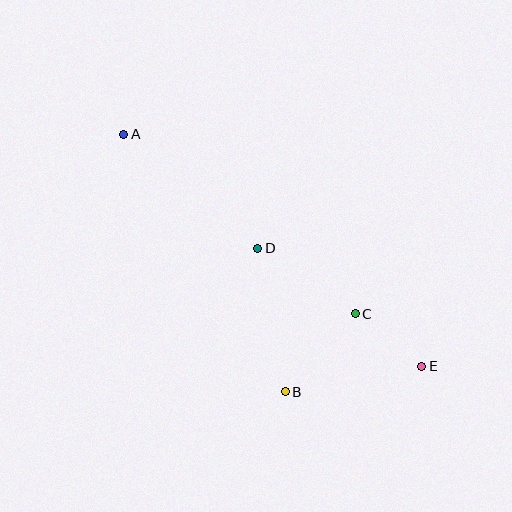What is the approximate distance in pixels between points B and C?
The distance between B and C is approximately 105 pixels.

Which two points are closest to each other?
Points C and E are closest to each other.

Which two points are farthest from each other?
Points A and E are farthest from each other.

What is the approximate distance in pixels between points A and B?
The distance between A and B is approximately 304 pixels.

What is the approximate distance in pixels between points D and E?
The distance between D and E is approximately 202 pixels.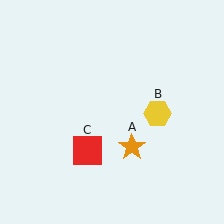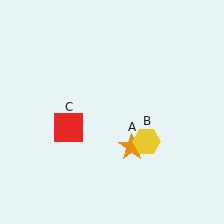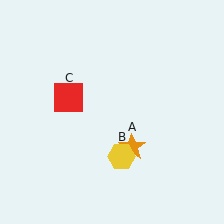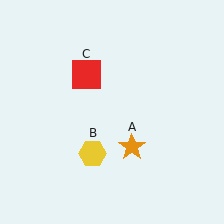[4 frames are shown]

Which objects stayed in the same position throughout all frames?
Orange star (object A) remained stationary.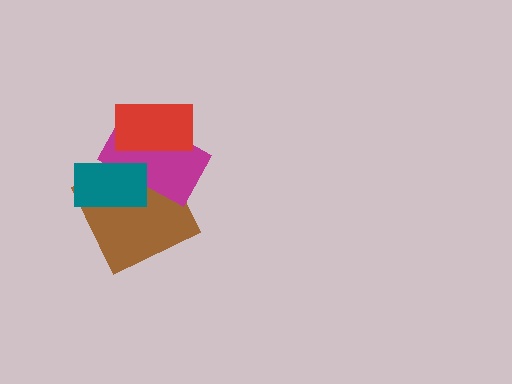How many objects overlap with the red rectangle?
1 object overlaps with the red rectangle.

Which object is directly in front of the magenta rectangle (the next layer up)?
The teal rectangle is directly in front of the magenta rectangle.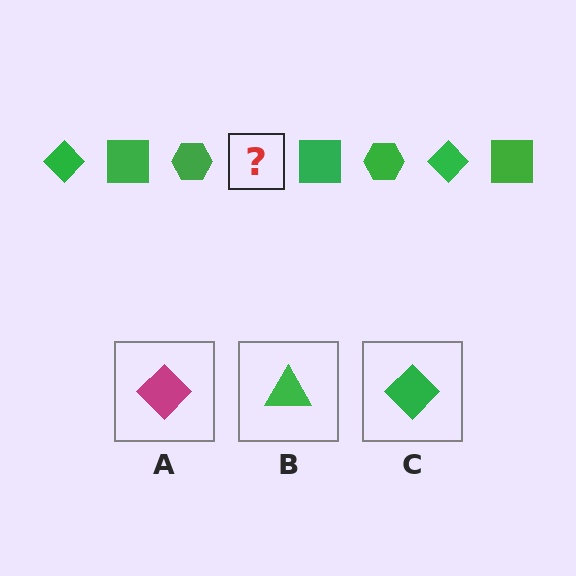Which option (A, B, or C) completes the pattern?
C.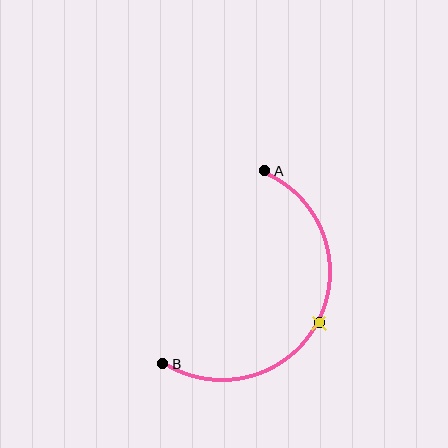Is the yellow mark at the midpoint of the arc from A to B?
Yes. The yellow mark lies on the arc at equal arc-length from both A and B — it is the arc midpoint.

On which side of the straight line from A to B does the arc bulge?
The arc bulges to the right of the straight line connecting A and B.